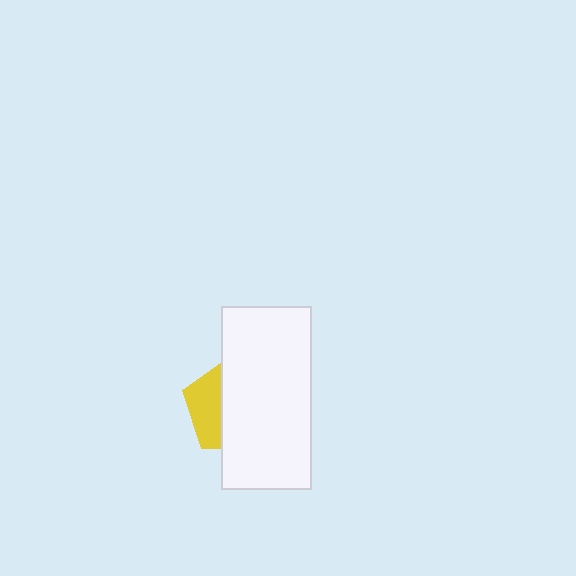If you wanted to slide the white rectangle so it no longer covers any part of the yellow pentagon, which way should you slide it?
Slide it right — that is the most direct way to separate the two shapes.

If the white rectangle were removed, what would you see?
You would see the complete yellow pentagon.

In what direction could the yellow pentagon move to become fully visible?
The yellow pentagon could move left. That would shift it out from behind the white rectangle entirely.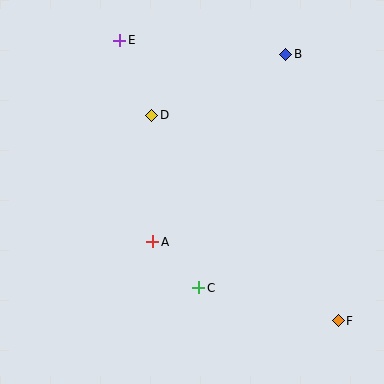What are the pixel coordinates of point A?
Point A is at (153, 242).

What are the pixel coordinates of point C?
Point C is at (199, 288).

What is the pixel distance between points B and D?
The distance between B and D is 147 pixels.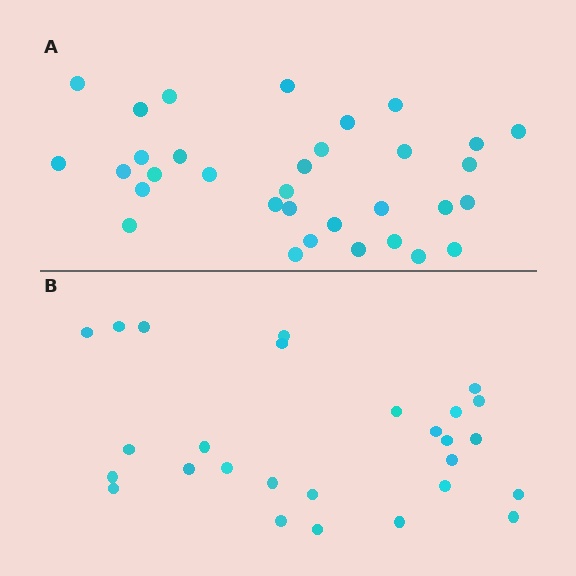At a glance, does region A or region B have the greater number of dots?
Region A (the top region) has more dots.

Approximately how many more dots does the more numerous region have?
Region A has about 6 more dots than region B.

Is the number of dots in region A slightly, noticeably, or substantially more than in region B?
Region A has only slightly more — the two regions are fairly close. The ratio is roughly 1.2 to 1.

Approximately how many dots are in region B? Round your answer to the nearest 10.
About 30 dots. (The exact count is 27, which rounds to 30.)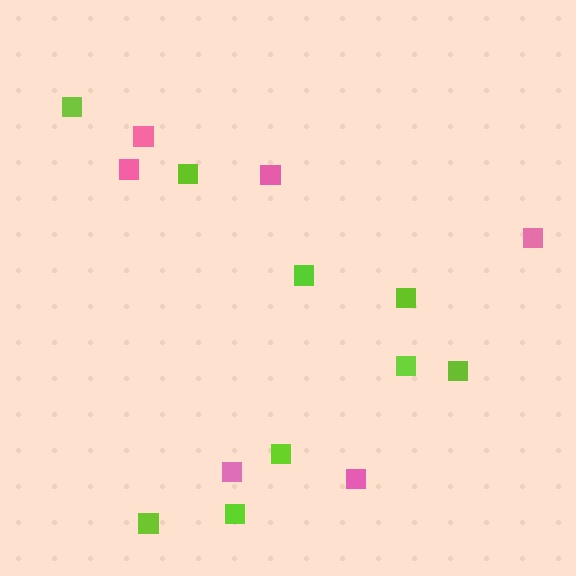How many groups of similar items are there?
There are 2 groups: one group of lime squares (9) and one group of pink squares (6).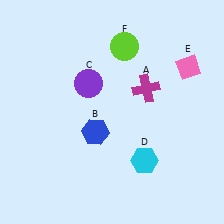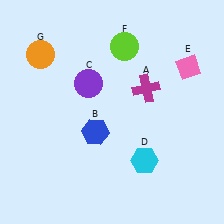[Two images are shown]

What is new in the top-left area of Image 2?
An orange circle (G) was added in the top-left area of Image 2.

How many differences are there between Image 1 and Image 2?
There is 1 difference between the two images.